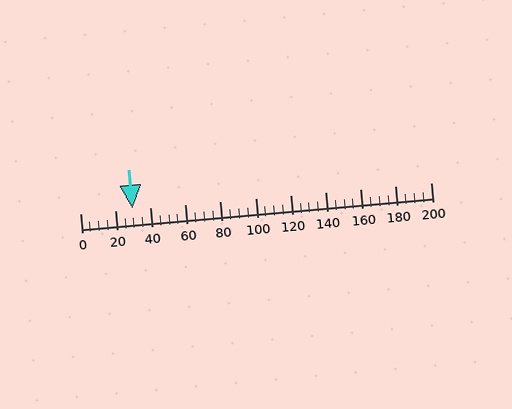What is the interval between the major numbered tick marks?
The major tick marks are spaced 20 units apart.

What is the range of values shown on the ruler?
The ruler shows values from 0 to 200.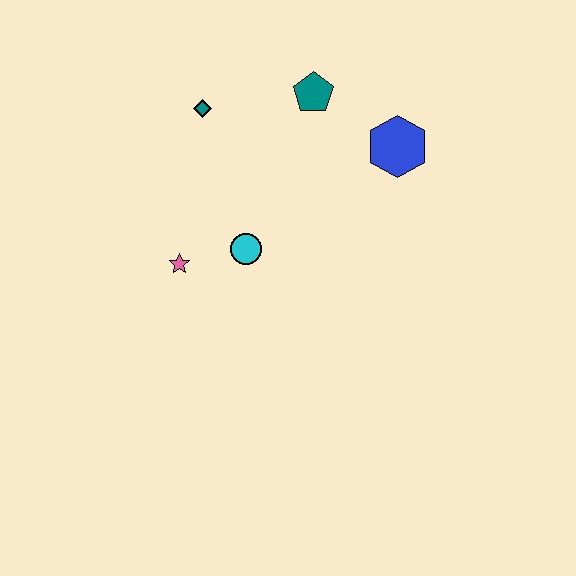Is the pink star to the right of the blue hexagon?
No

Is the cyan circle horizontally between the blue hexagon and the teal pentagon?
No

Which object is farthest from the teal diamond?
The blue hexagon is farthest from the teal diamond.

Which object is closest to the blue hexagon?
The teal pentagon is closest to the blue hexagon.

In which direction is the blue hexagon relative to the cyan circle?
The blue hexagon is to the right of the cyan circle.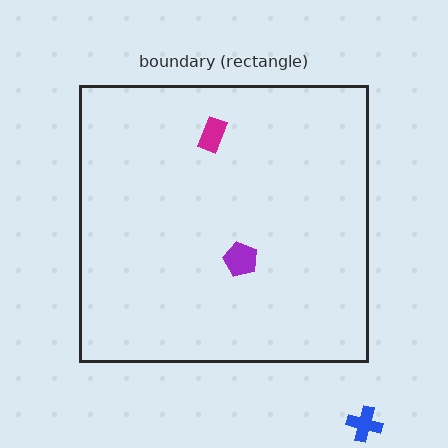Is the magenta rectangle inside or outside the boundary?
Inside.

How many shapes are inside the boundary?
2 inside, 1 outside.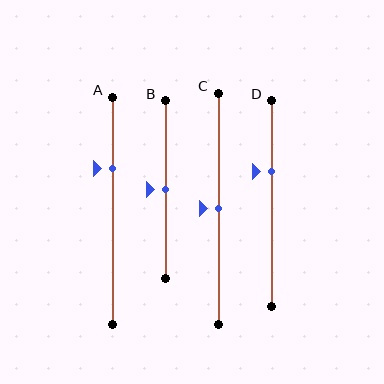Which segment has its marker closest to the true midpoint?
Segment B has its marker closest to the true midpoint.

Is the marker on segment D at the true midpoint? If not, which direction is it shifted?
No, the marker on segment D is shifted upward by about 15% of the segment length.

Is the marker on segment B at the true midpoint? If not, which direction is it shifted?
Yes, the marker on segment B is at the true midpoint.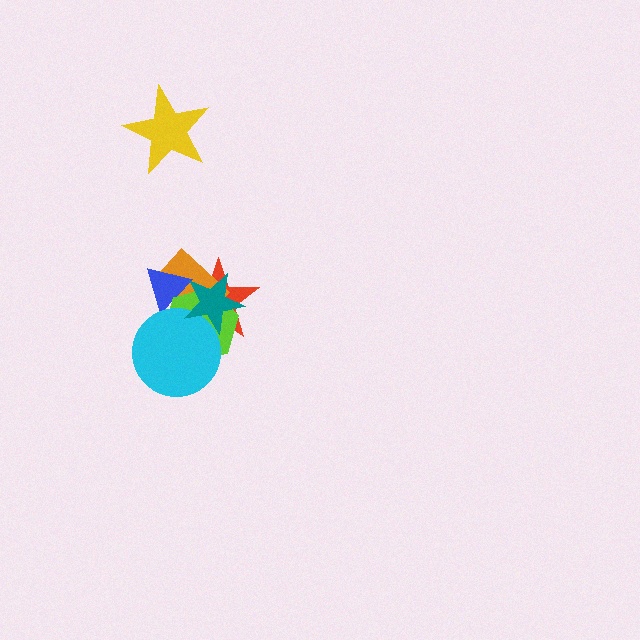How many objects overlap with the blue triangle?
4 objects overlap with the blue triangle.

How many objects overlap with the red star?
5 objects overlap with the red star.